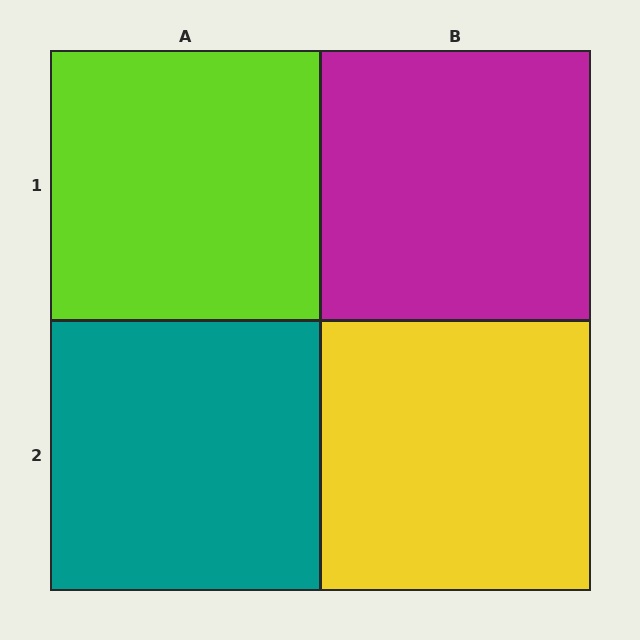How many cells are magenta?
1 cell is magenta.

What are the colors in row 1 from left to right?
Lime, magenta.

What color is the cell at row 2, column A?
Teal.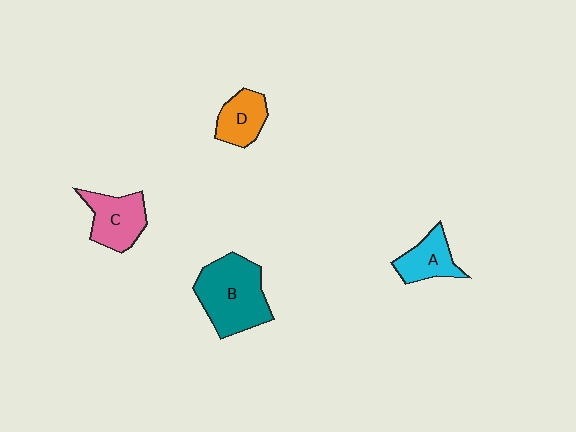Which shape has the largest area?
Shape B (teal).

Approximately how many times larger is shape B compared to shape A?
Approximately 2.0 times.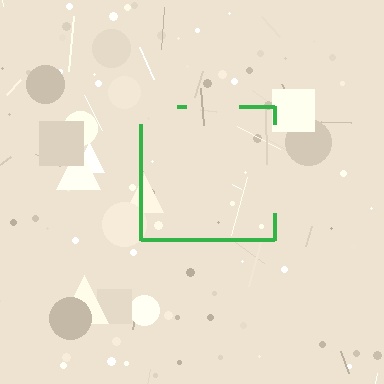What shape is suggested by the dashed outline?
The dashed outline suggests a square.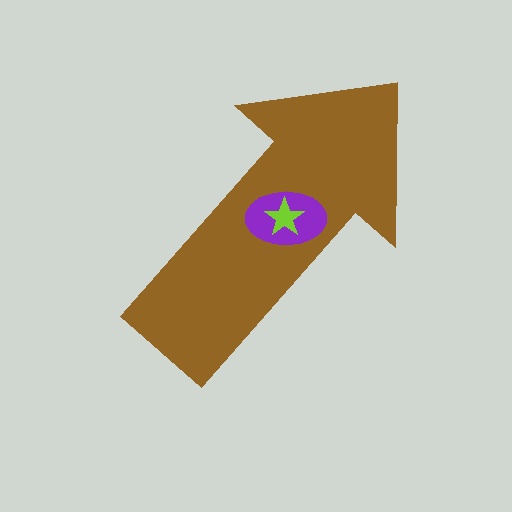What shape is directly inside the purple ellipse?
The lime star.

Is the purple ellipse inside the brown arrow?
Yes.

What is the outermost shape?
The brown arrow.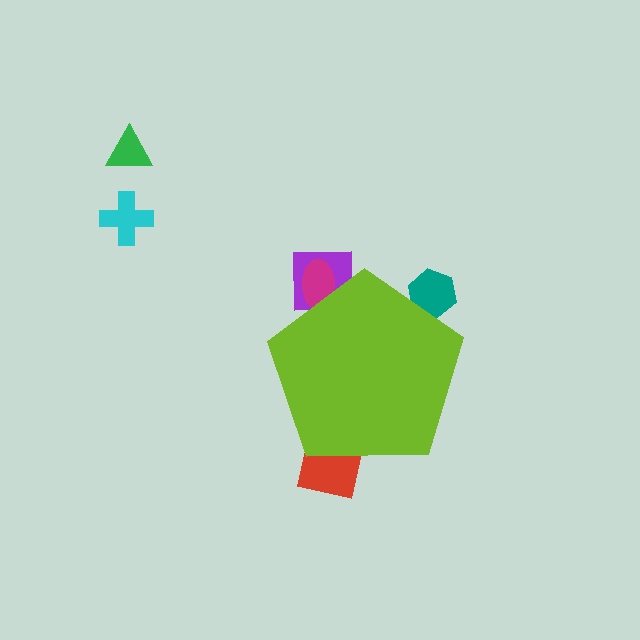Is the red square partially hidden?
Yes, the red square is partially hidden behind the lime pentagon.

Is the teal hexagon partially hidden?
Yes, the teal hexagon is partially hidden behind the lime pentagon.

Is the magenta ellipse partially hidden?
Yes, the magenta ellipse is partially hidden behind the lime pentagon.